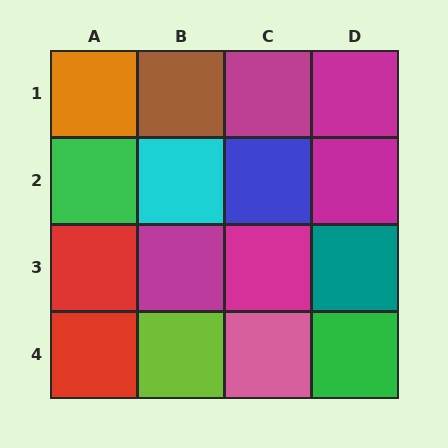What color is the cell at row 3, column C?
Magenta.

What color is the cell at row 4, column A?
Red.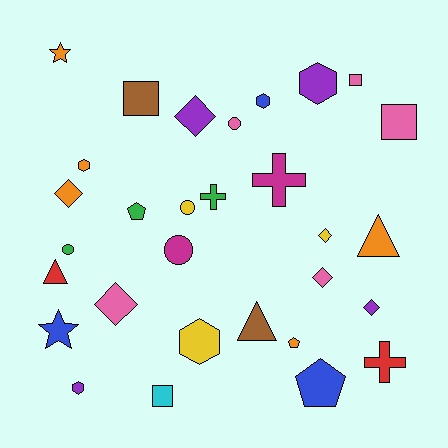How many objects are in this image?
There are 30 objects.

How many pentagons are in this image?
There are 3 pentagons.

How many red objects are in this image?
There are 2 red objects.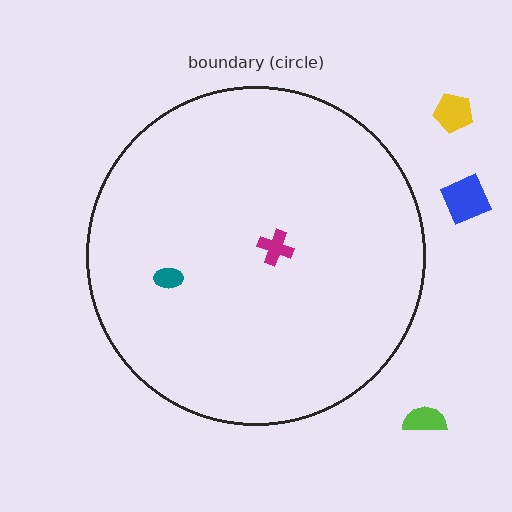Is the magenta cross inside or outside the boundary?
Inside.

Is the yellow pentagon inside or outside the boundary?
Outside.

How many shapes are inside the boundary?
2 inside, 3 outside.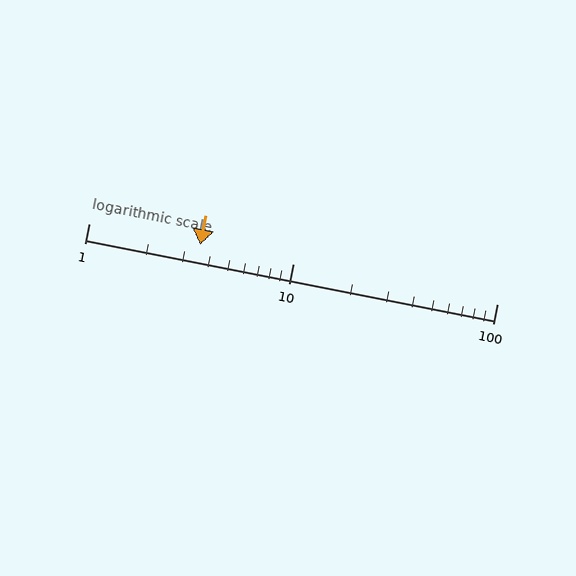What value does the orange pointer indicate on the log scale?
The pointer indicates approximately 3.5.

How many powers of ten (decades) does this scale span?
The scale spans 2 decades, from 1 to 100.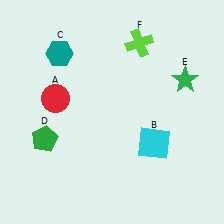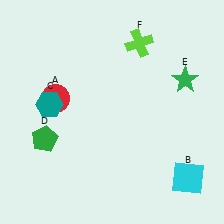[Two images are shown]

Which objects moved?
The objects that moved are: the cyan square (B), the teal hexagon (C).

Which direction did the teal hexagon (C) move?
The teal hexagon (C) moved down.